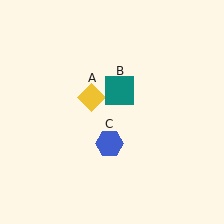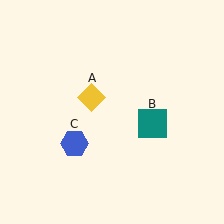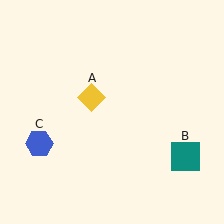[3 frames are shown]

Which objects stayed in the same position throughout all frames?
Yellow diamond (object A) remained stationary.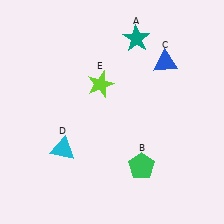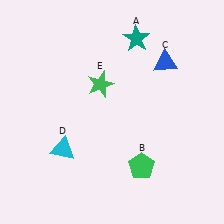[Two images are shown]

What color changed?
The star (E) changed from lime in Image 1 to green in Image 2.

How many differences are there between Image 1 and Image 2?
There is 1 difference between the two images.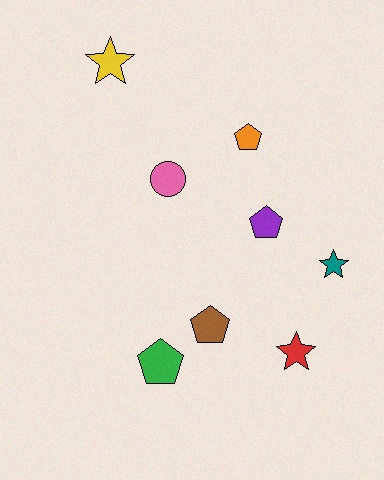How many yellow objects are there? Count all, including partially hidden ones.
There is 1 yellow object.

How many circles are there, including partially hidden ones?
There is 1 circle.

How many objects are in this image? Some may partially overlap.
There are 8 objects.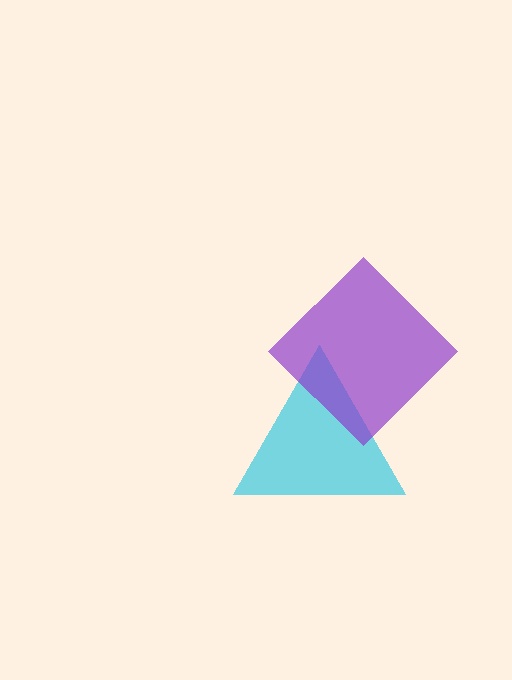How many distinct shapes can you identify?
There are 2 distinct shapes: a cyan triangle, a purple diamond.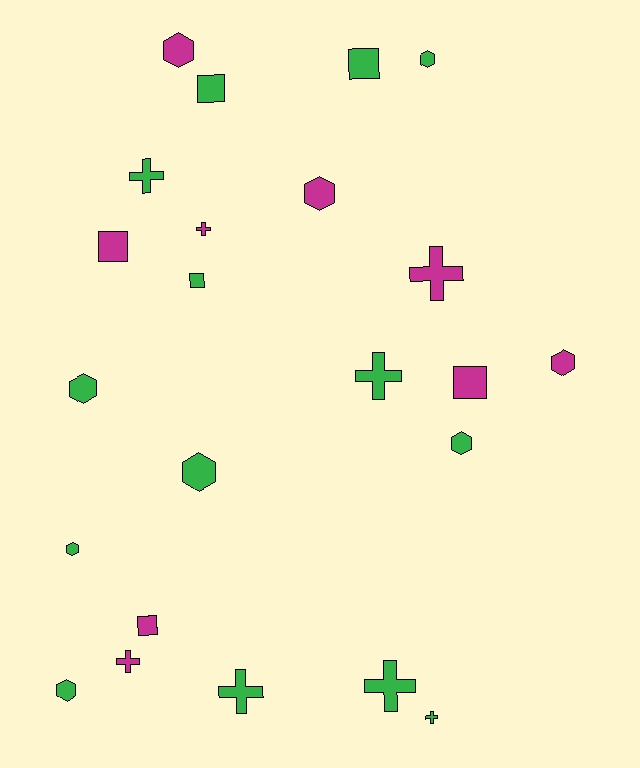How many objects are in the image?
There are 23 objects.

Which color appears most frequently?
Green, with 14 objects.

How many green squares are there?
There are 3 green squares.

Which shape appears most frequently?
Hexagon, with 9 objects.